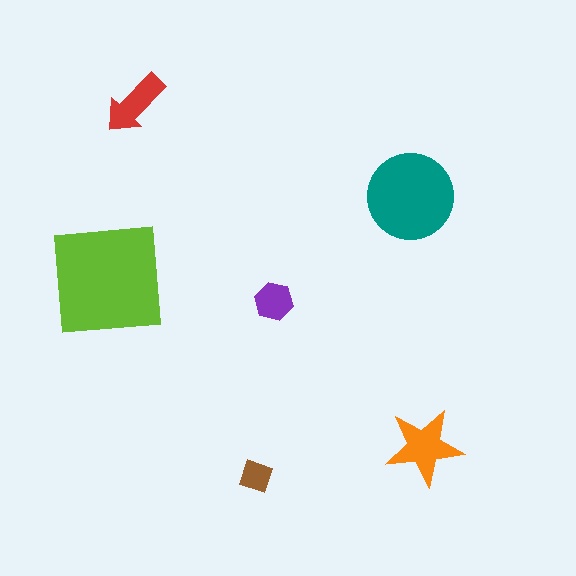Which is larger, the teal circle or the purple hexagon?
The teal circle.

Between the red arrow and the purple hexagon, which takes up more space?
The red arrow.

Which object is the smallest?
The brown diamond.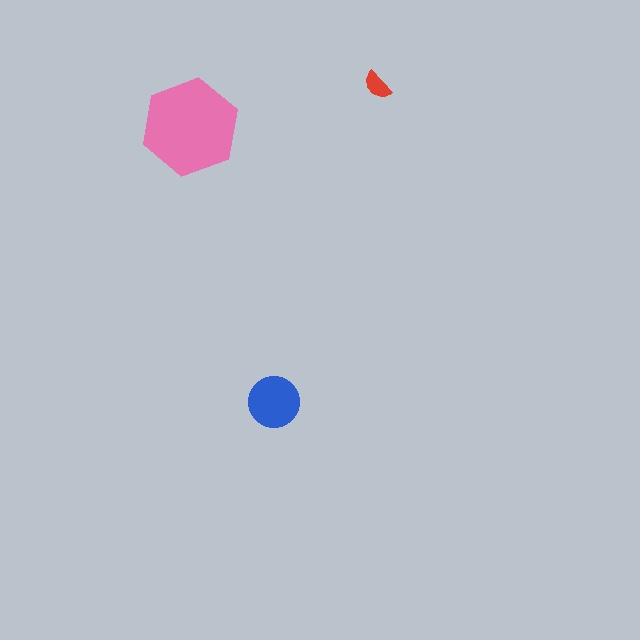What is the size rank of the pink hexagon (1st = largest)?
1st.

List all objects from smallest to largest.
The red semicircle, the blue circle, the pink hexagon.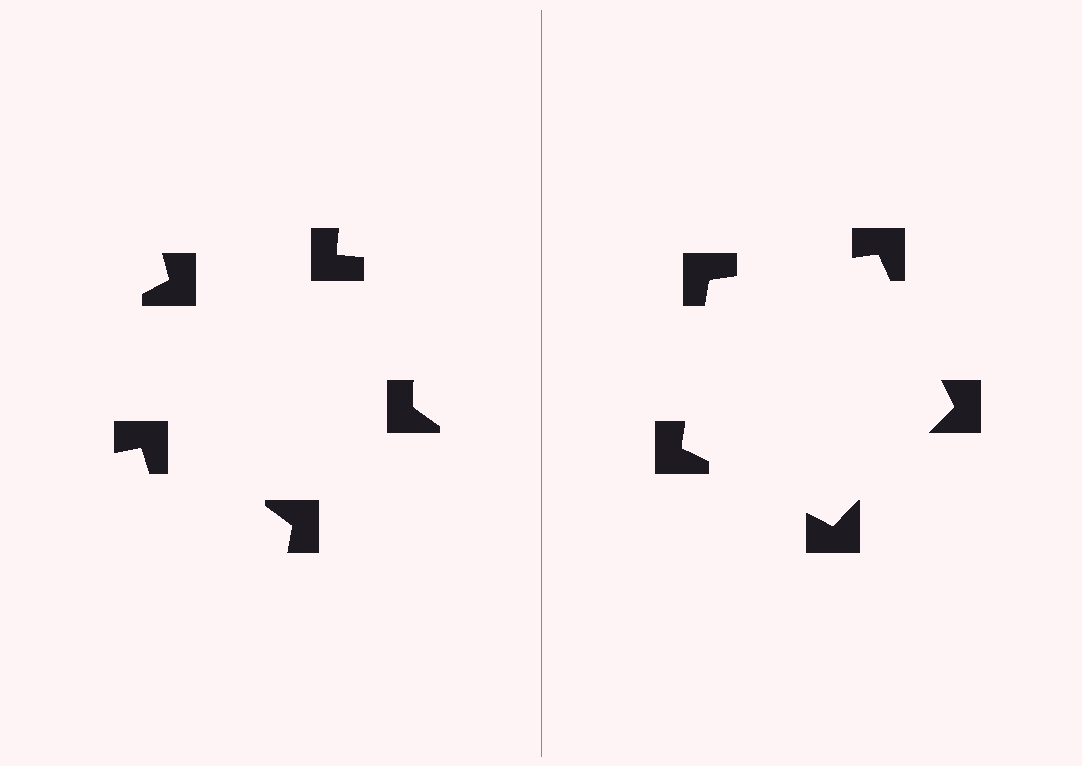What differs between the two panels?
The notched squares are positioned identically on both sides; only the wedge orientations differ. On the right they align to a pentagon; on the left they are misaligned.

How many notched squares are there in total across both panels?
10 — 5 on each side.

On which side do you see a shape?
An illusory pentagon appears on the right side. On the left side the wedge cuts are rotated, so no coherent shape forms.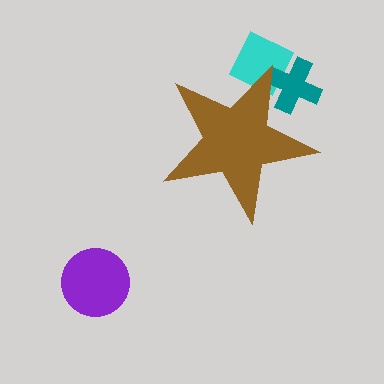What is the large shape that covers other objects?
A brown star.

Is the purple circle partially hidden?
No, the purple circle is fully visible.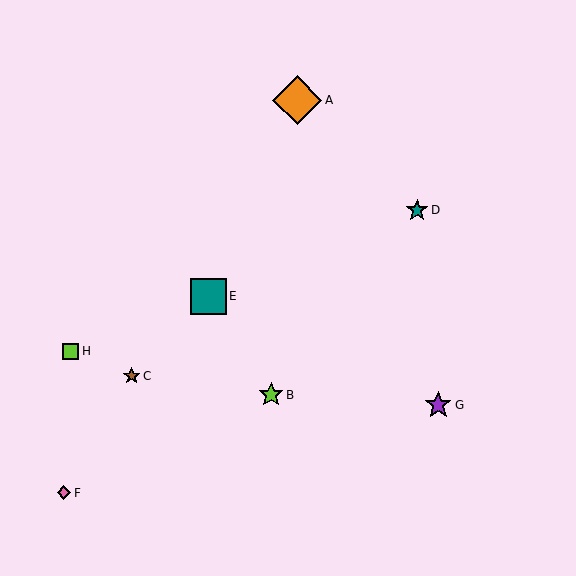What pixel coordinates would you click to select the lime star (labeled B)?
Click at (271, 395) to select the lime star B.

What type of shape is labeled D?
Shape D is a teal star.